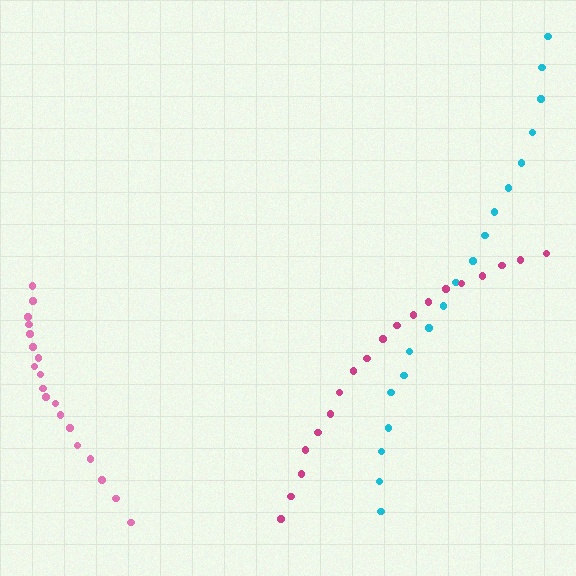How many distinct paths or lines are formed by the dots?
There are 3 distinct paths.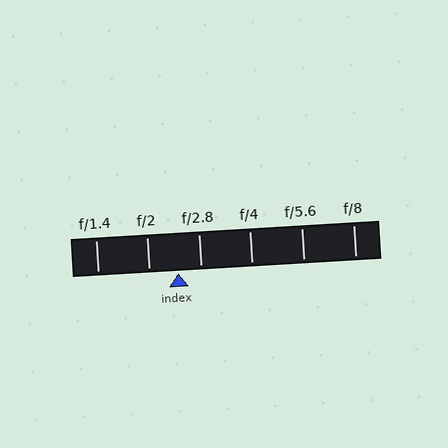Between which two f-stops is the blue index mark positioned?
The index mark is between f/2 and f/2.8.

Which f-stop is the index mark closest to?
The index mark is closest to f/2.8.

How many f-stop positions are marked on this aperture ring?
There are 6 f-stop positions marked.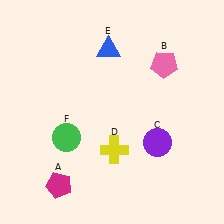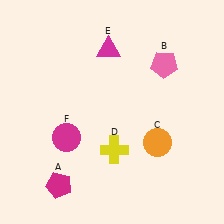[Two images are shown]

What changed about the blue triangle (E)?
In Image 1, E is blue. In Image 2, it changed to magenta.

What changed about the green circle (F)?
In Image 1, F is green. In Image 2, it changed to magenta.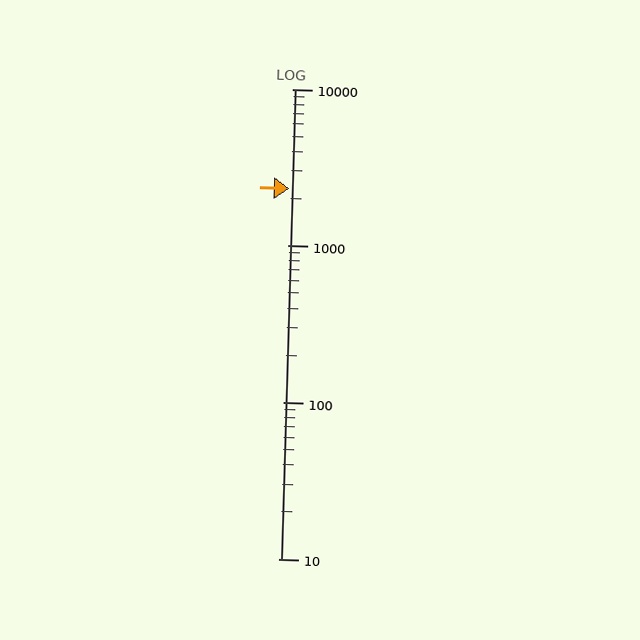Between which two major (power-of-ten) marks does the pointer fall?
The pointer is between 1000 and 10000.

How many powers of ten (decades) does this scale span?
The scale spans 3 decades, from 10 to 10000.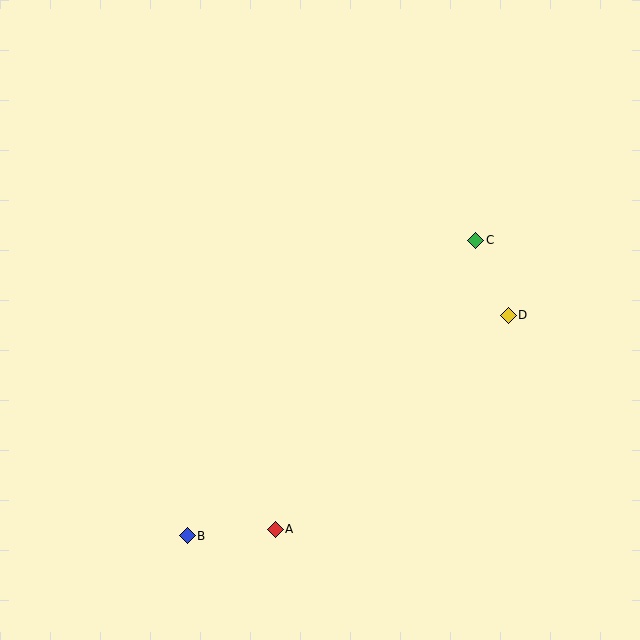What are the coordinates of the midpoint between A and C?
The midpoint between A and C is at (375, 385).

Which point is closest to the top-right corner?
Point C is closest to the top-right corner.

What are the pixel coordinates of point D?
Point D is at (508, 315).